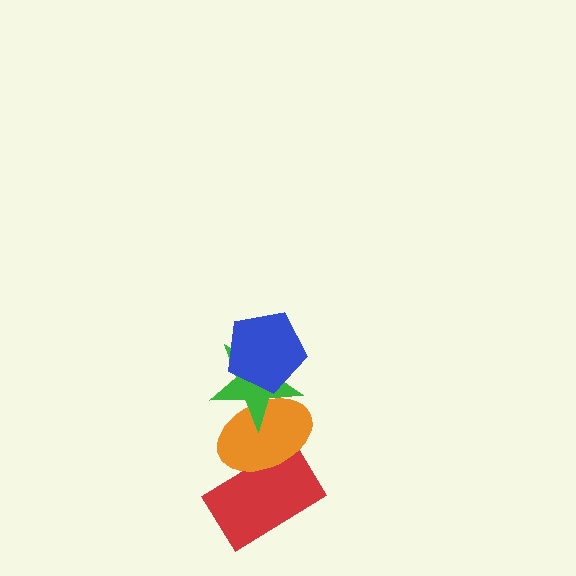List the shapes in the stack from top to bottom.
From top to bottom: the blue pentagon, the green star, the orange ellipse, the red rectangle.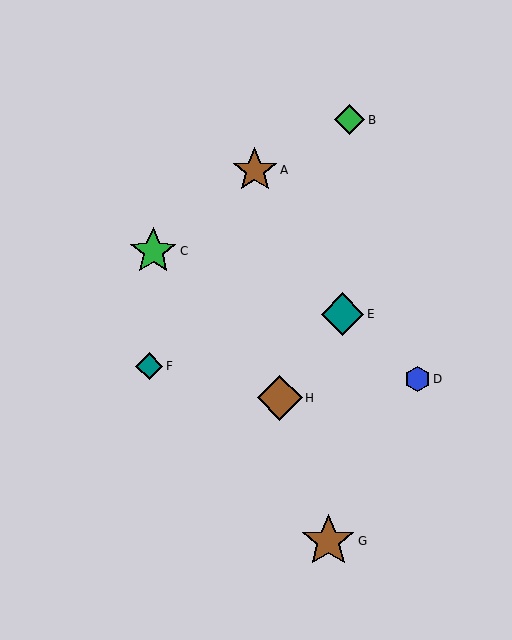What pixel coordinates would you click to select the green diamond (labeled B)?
Click at (350, 120) to select the green diamond B.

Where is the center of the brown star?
The center of the brown star is at (255, 170).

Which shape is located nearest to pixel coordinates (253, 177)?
The brown star (labeled A) at (255, 170) is nearest to that location.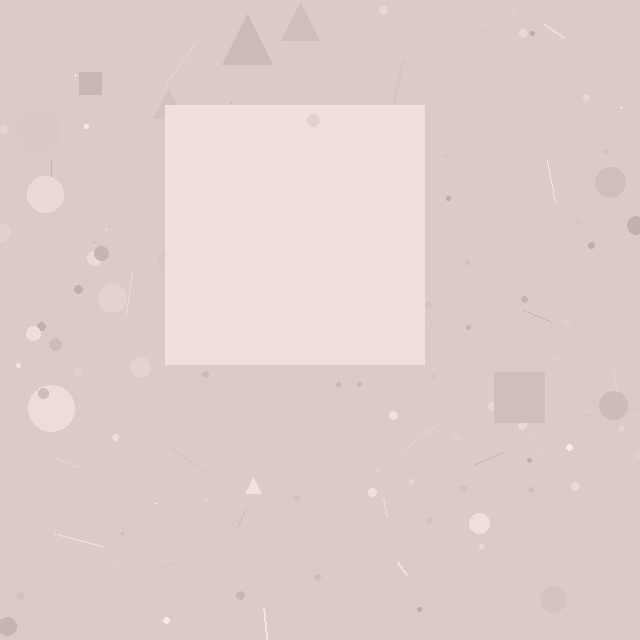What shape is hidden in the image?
A square is hidden in the image.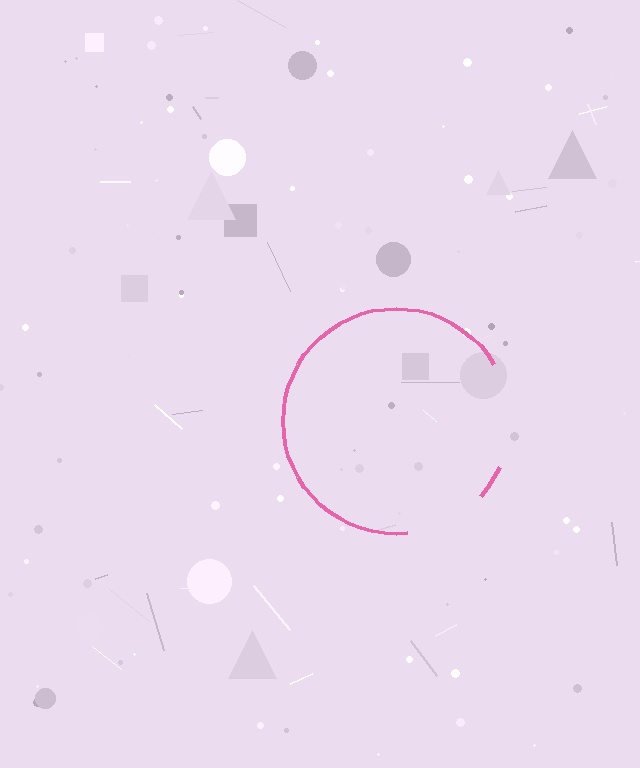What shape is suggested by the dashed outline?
The dashed outline suggests a circle.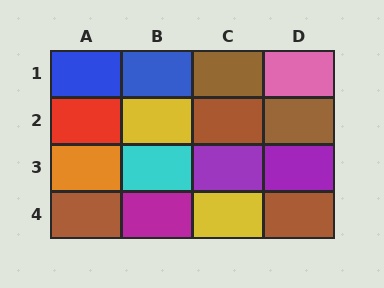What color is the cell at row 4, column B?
Magenta.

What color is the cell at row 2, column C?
Brown.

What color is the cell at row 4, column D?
Brown.